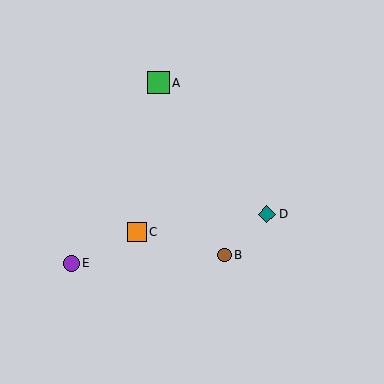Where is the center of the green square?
The center of the green square is at (158, 83).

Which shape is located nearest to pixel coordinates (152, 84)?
The green square (labeled A) at (158, 83) is nearest to that location.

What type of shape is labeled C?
Shape C is an orange square.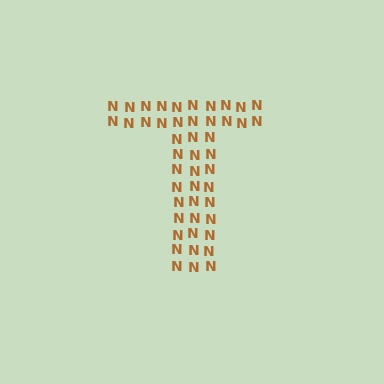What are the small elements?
The small elements are letter N's.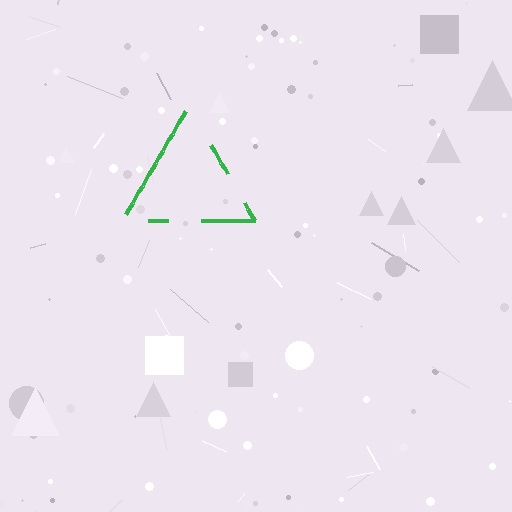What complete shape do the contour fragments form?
The contour fragments form a triangle.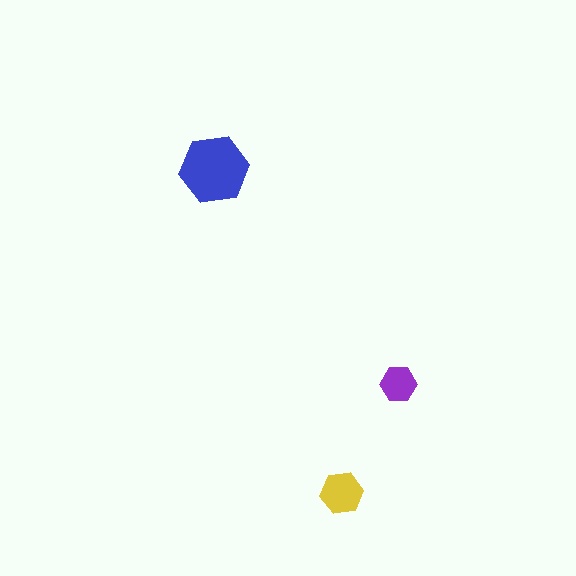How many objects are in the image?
There are 3 objects in the image.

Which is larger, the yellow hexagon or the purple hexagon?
The yellow one.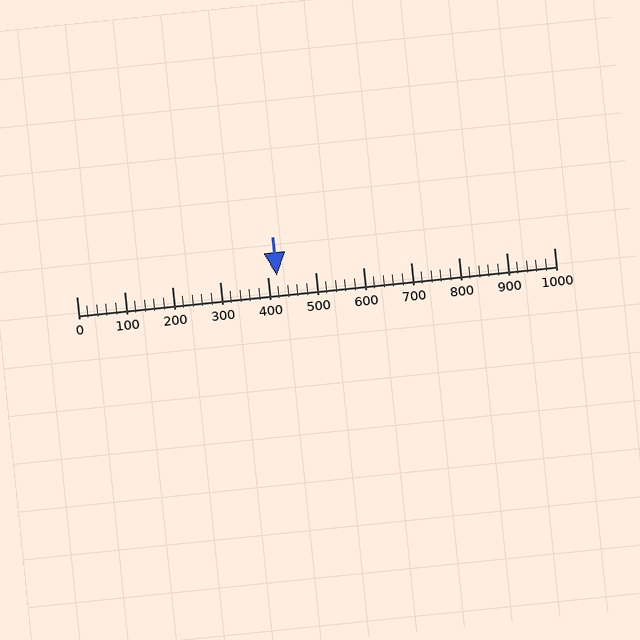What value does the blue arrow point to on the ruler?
The blue arrow points to approximately 420.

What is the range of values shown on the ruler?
The ruler shows values from 0 to 1000.